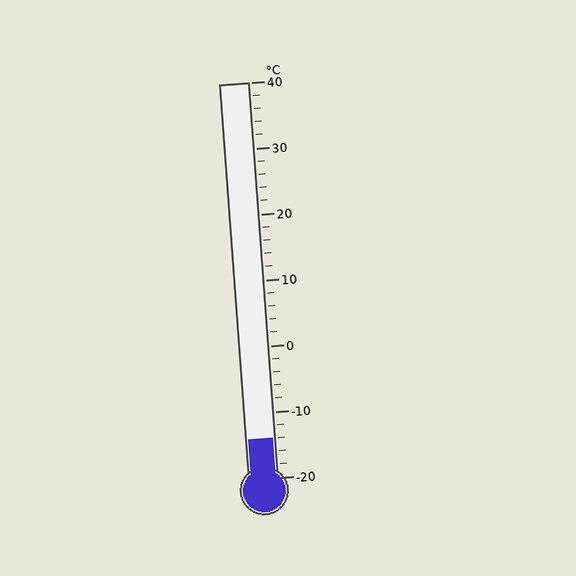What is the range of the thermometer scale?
The thermometer scale ranges from -20°C to 40°C.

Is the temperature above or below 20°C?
The temperature is below 20°C.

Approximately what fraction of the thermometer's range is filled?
The thermometer is filled to approximately 10% of its range.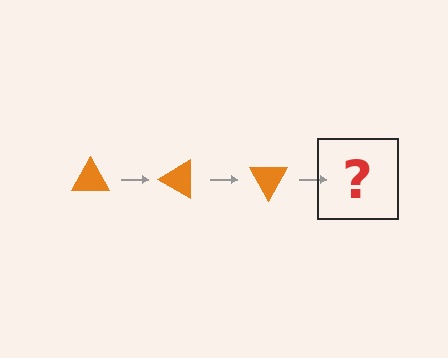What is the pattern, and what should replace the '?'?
The pattern is that the triangle rotates 30 degrees each step. The '?' should be an orange triangle rotated 90 degrees.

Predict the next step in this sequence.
The next step is an orange triangle rotated 90 degrees.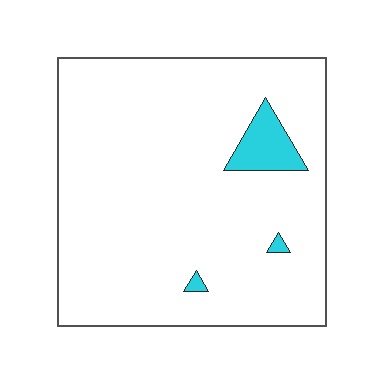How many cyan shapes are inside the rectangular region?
3.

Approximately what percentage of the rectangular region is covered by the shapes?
Approximately 5%.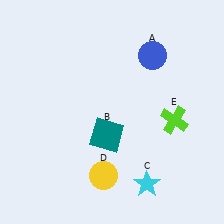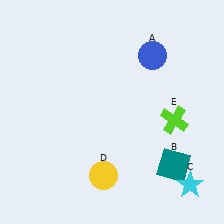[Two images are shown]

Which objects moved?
The objects that moved are: the teal square (B), the cyan star (C).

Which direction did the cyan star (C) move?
The cyan star (C) moved right.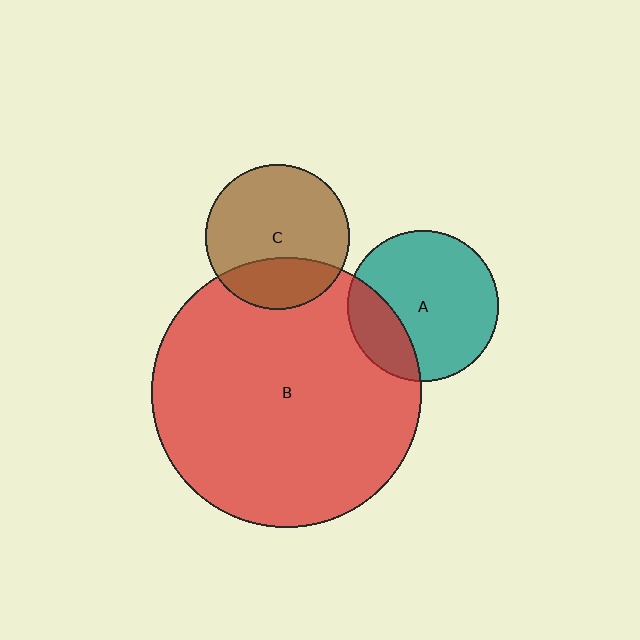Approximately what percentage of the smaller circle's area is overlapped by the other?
Approximately 25%.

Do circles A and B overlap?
Yes.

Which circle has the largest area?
Circle B (red).